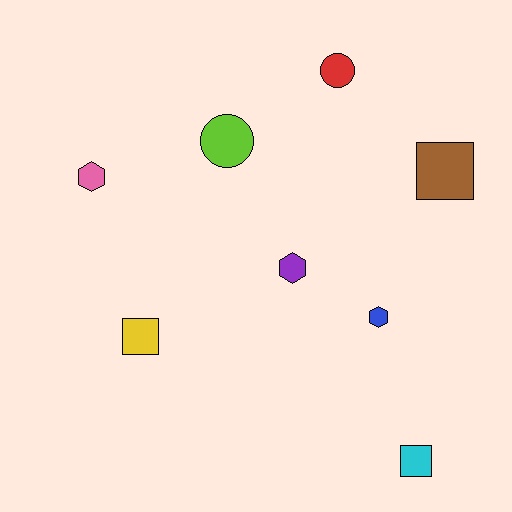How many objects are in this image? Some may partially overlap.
There are 8 objects.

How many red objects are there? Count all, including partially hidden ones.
There is 1 red object.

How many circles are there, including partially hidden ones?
There are 2 circles.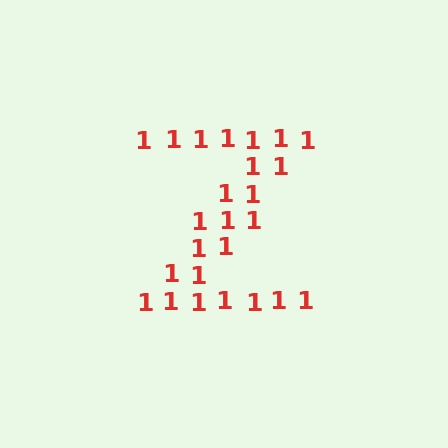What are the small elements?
The small elements are digit 1's.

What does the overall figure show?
The overall figure shows the letter Z.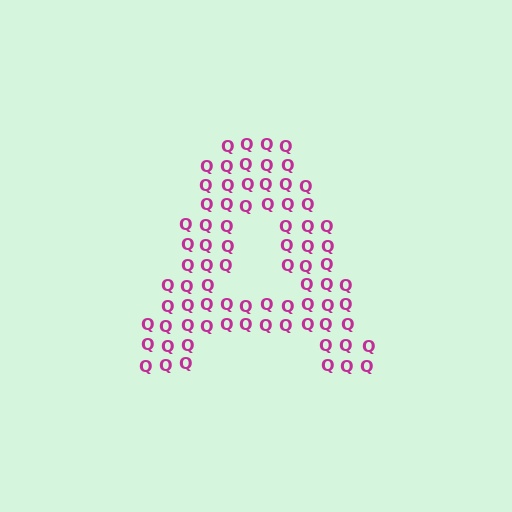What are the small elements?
The small elements are letter Q's.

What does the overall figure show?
The overall figure shows the letter A.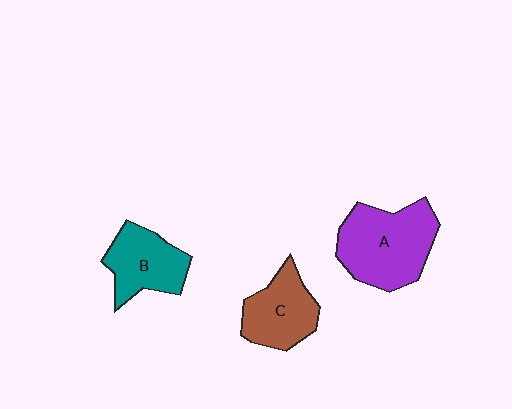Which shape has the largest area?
Shape A (purple).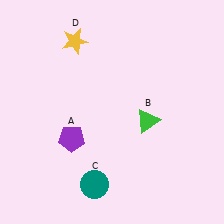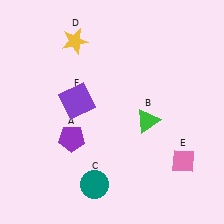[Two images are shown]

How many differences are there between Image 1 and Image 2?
There are 2 differences between the two images.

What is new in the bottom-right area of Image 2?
A pink diamond (E) was added in the bottom-right area of Image 2.